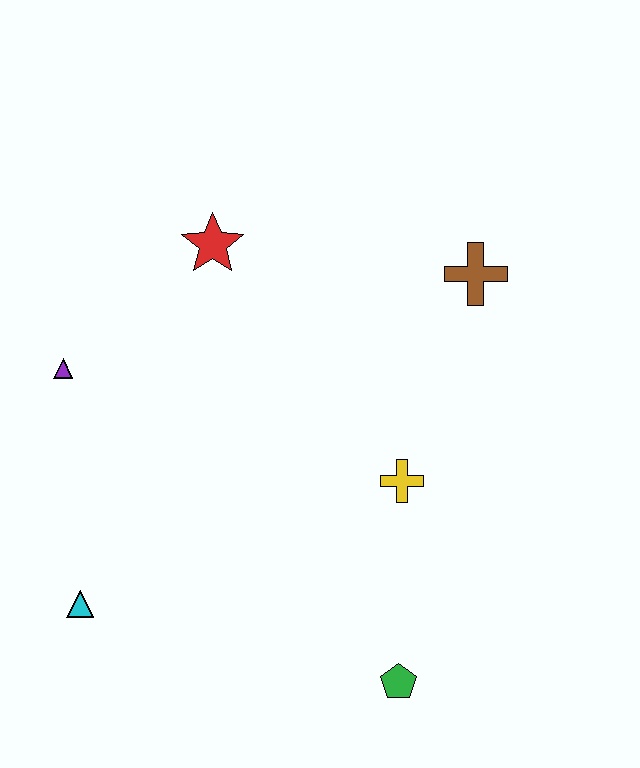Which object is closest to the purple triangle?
The red star is closest to the purple triangle.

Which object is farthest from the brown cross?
The cyan triangle is farthest from the brown cross.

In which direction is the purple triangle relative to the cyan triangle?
The purple triangle is above the cyan triangle.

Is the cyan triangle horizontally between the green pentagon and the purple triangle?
Yes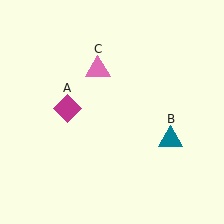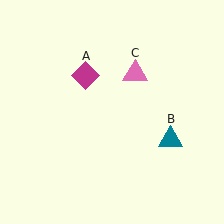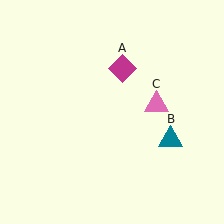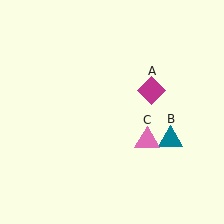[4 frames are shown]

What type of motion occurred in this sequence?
The magenta diamond (object A), pink triangle (object C) rotated clockwise around the center of the scene.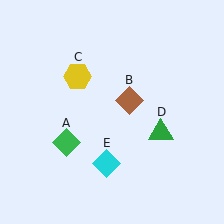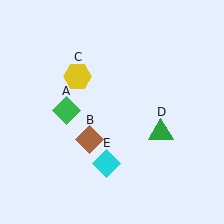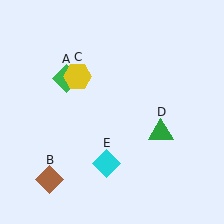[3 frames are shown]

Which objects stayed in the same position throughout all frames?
Yellow hexagon (object C) and green triangle (object D) and cyan diamond (object E) remained stationary.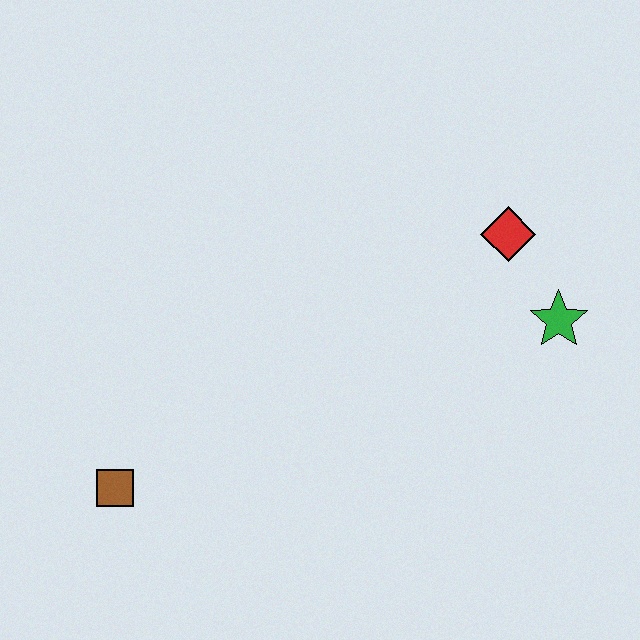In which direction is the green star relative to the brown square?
The green star is to the right of the brown square.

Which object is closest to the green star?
The red diamond is closest to the green star.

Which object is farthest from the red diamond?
The brown square is farthest from the red diamond.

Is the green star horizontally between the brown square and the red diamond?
No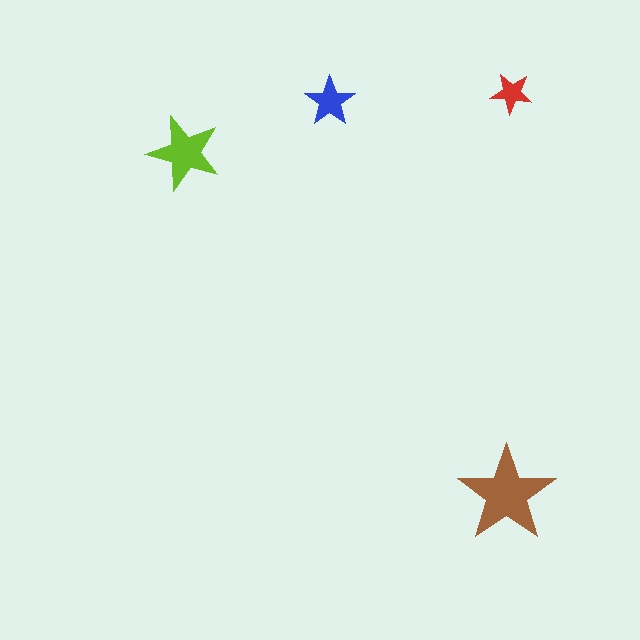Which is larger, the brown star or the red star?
The brown one.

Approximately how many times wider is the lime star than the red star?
About 2 times wider.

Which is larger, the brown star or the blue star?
The brown one.